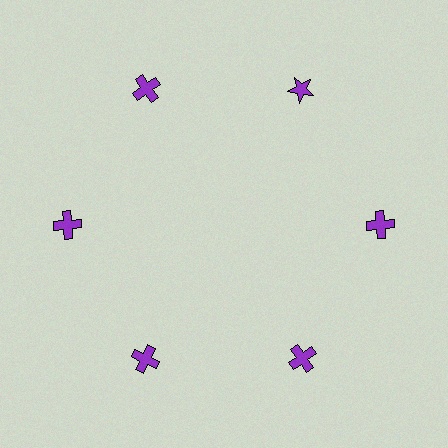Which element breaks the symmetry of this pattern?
The purple star at roughly the 1 o'clock position breaks the symmetry. All other shapes are purple crosses.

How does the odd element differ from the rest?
It has a different shape: star instead of cross.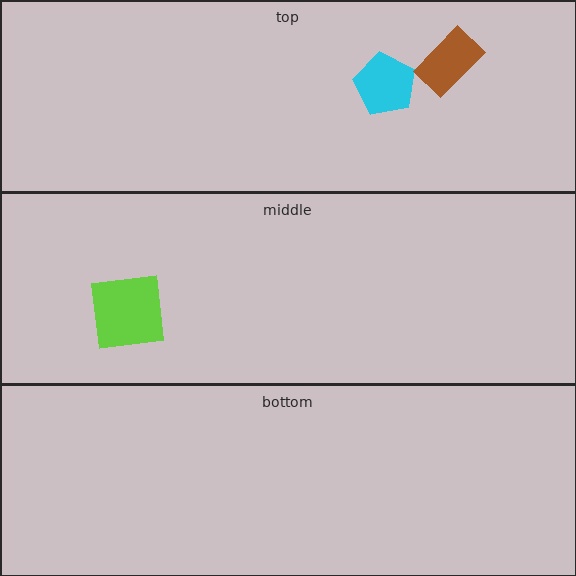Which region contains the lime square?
The middle region.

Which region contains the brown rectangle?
The top region.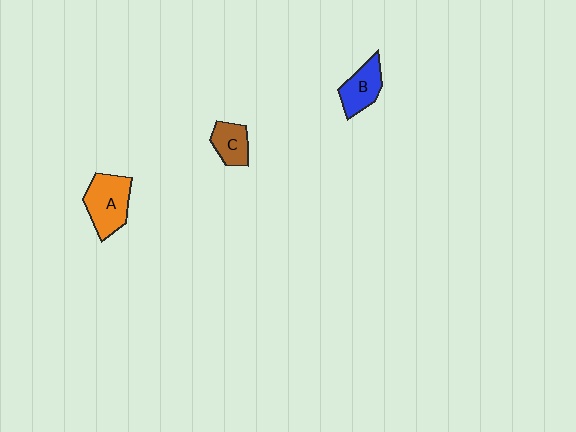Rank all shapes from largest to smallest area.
From largest to smallest: A (orange), B (blue), C (brown).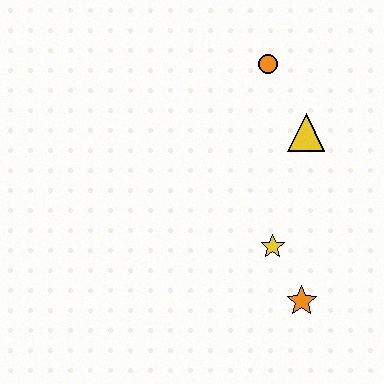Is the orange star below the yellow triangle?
Yes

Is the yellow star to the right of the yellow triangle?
No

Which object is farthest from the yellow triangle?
The orange star is farthest from the yellow triangle.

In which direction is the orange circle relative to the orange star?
The orange circle is above the orange star.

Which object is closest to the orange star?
The yellow star is closest to the orange star.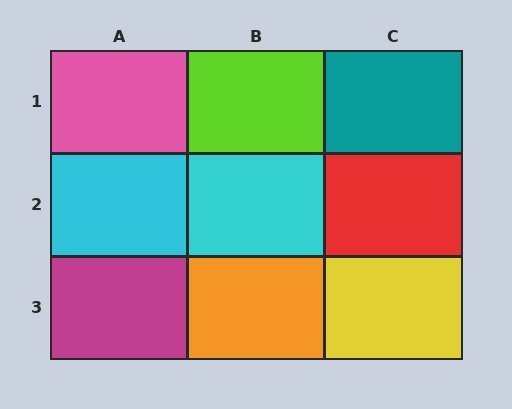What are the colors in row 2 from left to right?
Cyan, cyan, red.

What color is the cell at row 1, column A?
Pink.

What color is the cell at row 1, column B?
Lime.